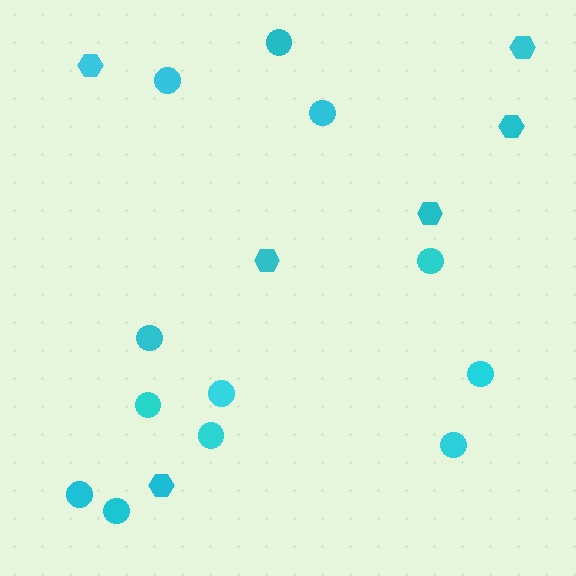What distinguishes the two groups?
There are 2 groups: one group of hexagons (6) and one group of circles (12).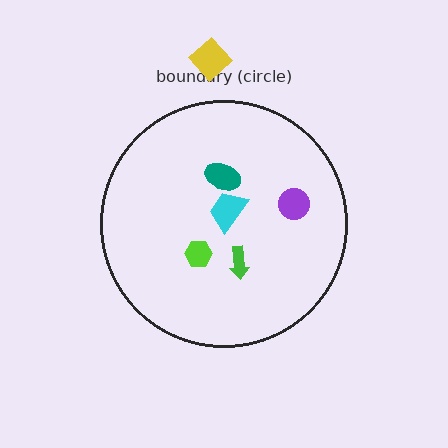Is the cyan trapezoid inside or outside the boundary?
Inside.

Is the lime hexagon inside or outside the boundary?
Inside.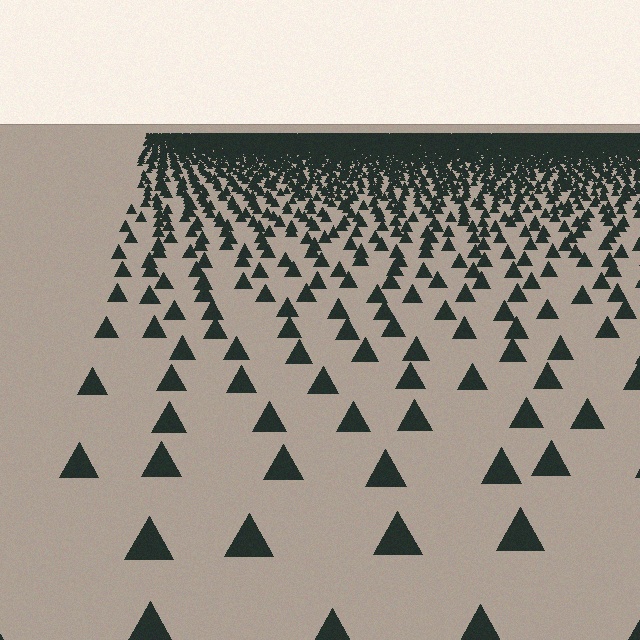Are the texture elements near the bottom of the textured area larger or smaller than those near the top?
Larger. Near the bottom, elements are closer to the viewer and appear at a bigger on-screen size.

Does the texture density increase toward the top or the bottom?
Density increases toward the top.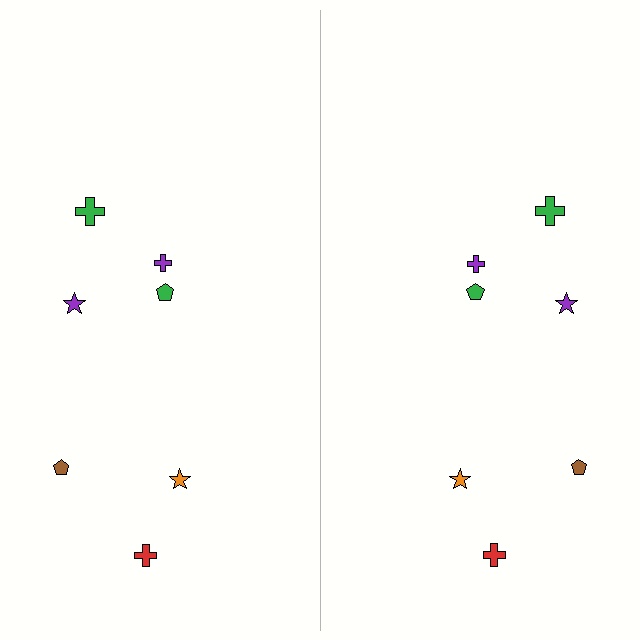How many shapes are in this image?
There are 14 shapes in this image.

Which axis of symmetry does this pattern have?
The pattern has a vertical axis of symmetry running through the center of the image.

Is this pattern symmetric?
Yes, this pattern has bilateral (reflection) symmetry.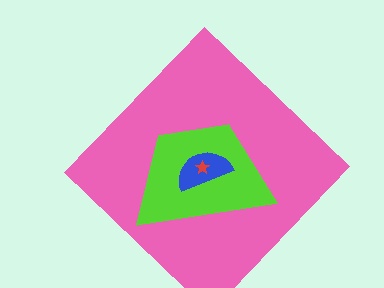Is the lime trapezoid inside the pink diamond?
Yes.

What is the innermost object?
The red star.